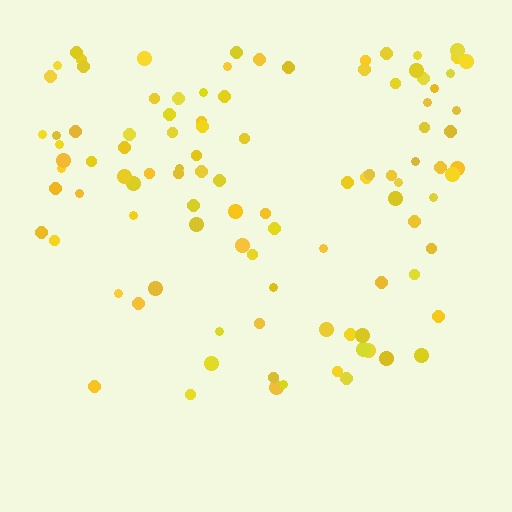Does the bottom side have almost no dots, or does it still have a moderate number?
Still a moderate number, just noticeably fewer than the top.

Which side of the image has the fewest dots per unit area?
The bottom.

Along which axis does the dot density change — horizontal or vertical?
Vertical.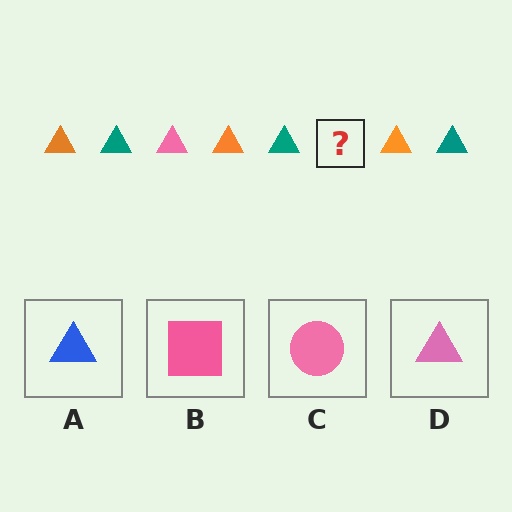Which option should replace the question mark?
Option D.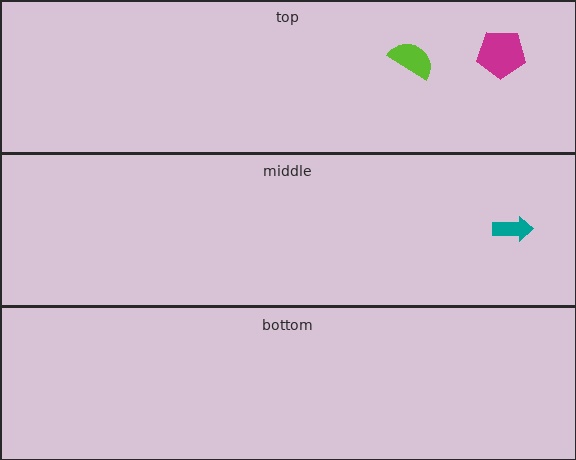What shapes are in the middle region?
The teal arrow.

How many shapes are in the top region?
2.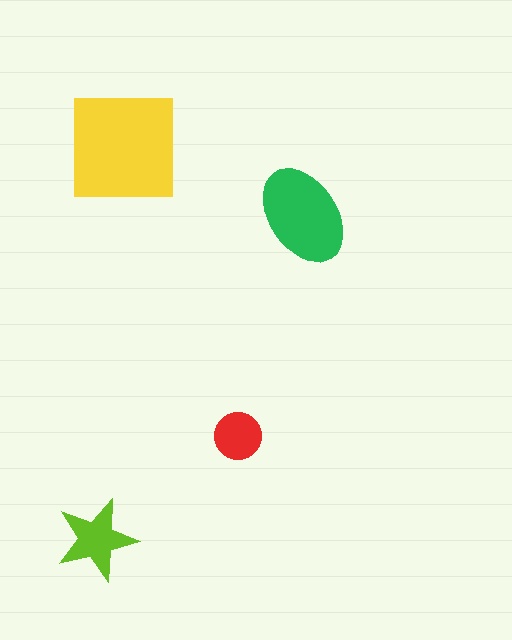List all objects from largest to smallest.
The yellow square, the green ellipse, the lime star, the red circle.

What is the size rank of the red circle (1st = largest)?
4th.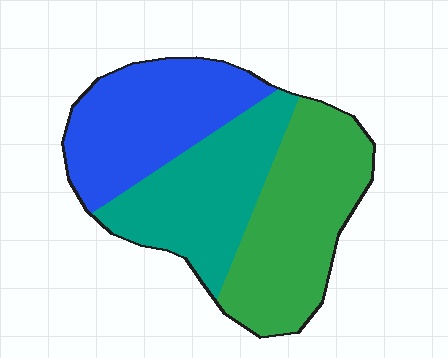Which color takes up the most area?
Green, at roughly 35%.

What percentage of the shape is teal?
Teal takes up between a sixth and a third of the shape.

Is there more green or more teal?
Green.